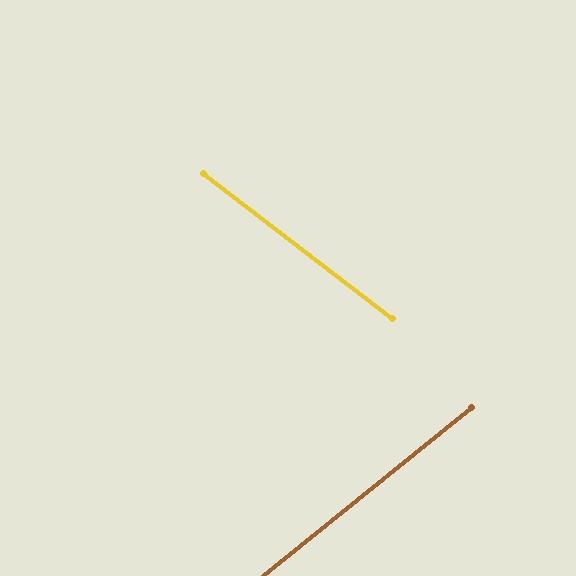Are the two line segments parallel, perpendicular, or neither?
Neither parallel nor perpendicular — they differ by about 77°.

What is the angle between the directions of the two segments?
Approximately 77 degrees.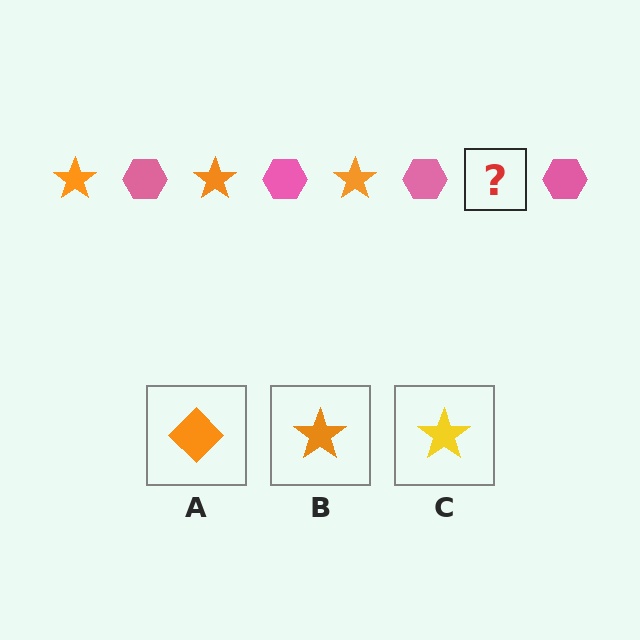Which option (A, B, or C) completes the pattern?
B.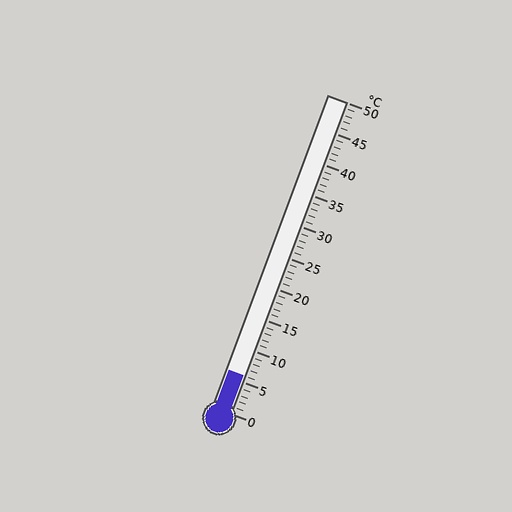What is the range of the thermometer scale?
The thermometer scale ranges from 0°C to 50°C.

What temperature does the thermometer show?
The thermometer shows approximately 6°C.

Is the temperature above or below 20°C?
The temperature is below 20°C.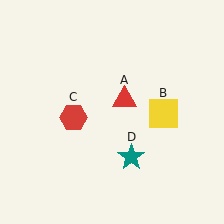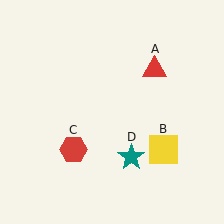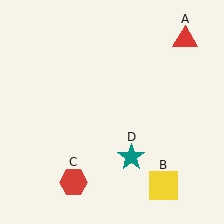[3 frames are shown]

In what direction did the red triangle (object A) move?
The red triangle (object A) moved up and to the right.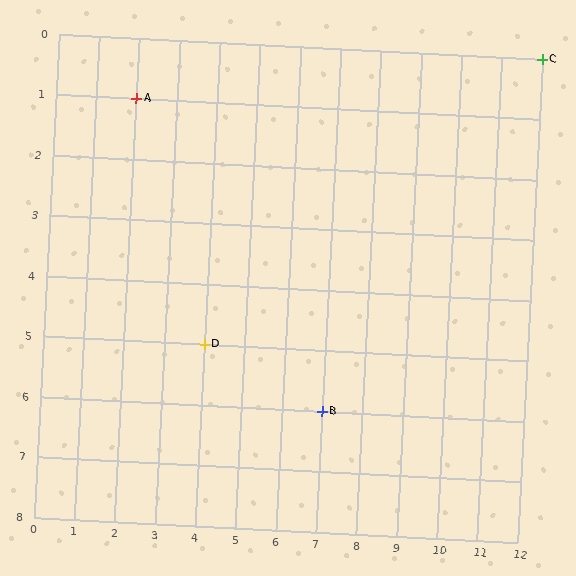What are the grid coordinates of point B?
Point B is at grid coordinates (7, 6).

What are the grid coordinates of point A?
Point A is at grid coordinates (2, 1).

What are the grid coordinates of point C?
Point C is at grid coordinates (12, 0).